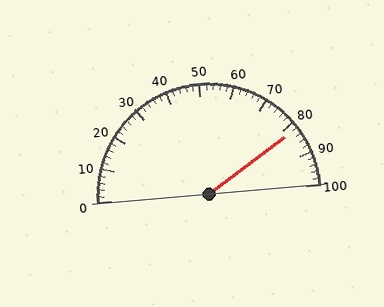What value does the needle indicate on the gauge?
The needle indicates approximately 82.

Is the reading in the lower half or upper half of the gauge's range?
The reading is in the upper half of the range (0 to 100).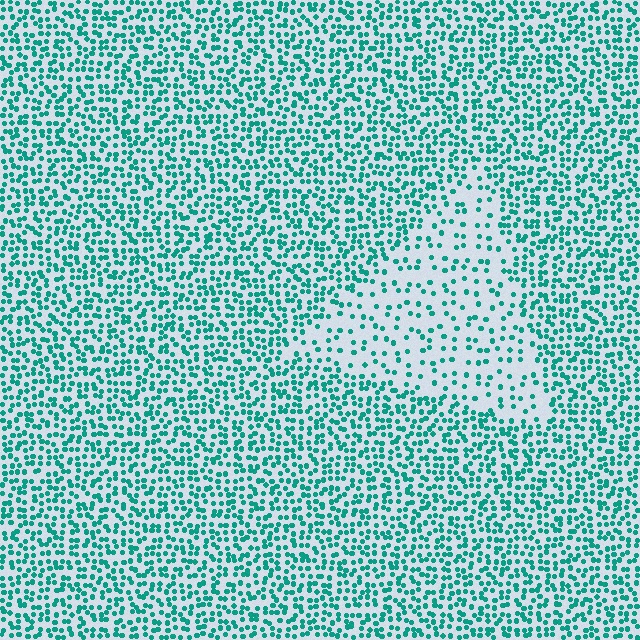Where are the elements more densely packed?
The elements are more densely packed outside the triangle boundary.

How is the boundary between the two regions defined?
The boundary is defined by a change in element density (approximately 2.4x ratio). All elements are the same color, size, and shape.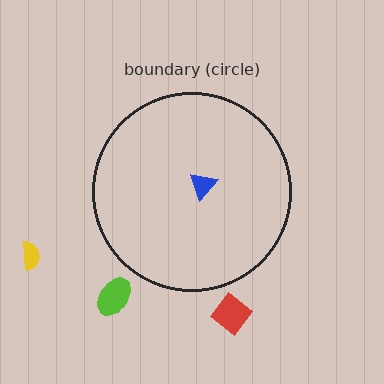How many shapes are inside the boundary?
1 inside, 3 outside.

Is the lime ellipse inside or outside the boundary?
Outside.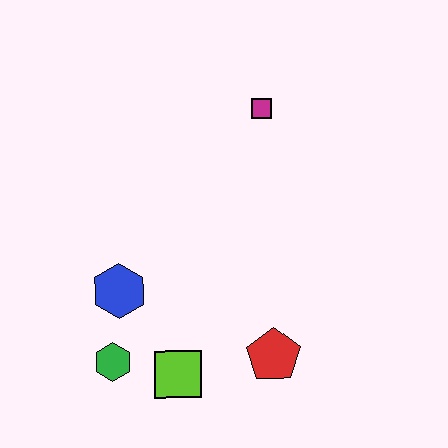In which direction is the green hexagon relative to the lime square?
The green hexagon is to the left of the lime square.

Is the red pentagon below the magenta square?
Yes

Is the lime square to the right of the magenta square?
No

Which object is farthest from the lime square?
The magenta square is farthest from the lime square.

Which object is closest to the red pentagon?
The lime square is closest to the red pentagon.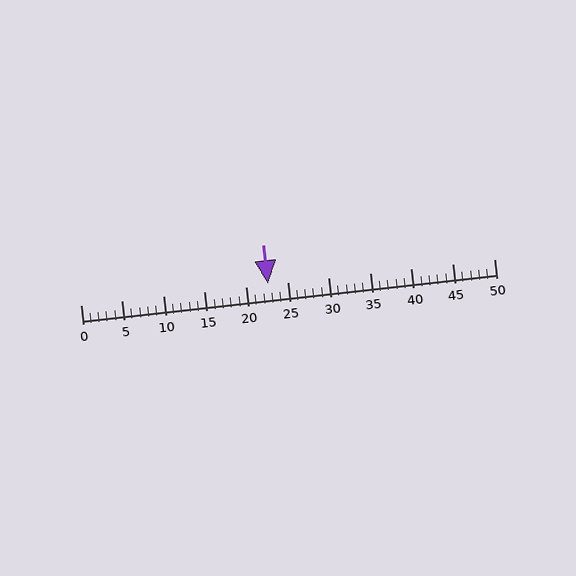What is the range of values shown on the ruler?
The ruler shows values from 0 to 50.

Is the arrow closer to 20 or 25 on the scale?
The arrow is closer to 25.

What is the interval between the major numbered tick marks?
The major tick marks are spaced 5 units apart.